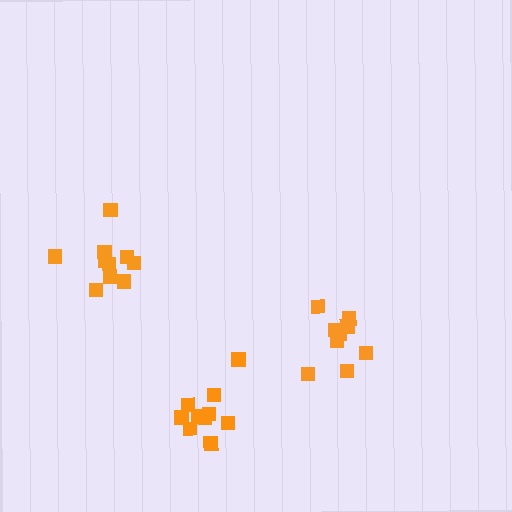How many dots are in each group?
Group 1: 10 dots, Group 2: 10 dots, Group 3: 9 dots (29 total).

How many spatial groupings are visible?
There are 3 spatial groupings.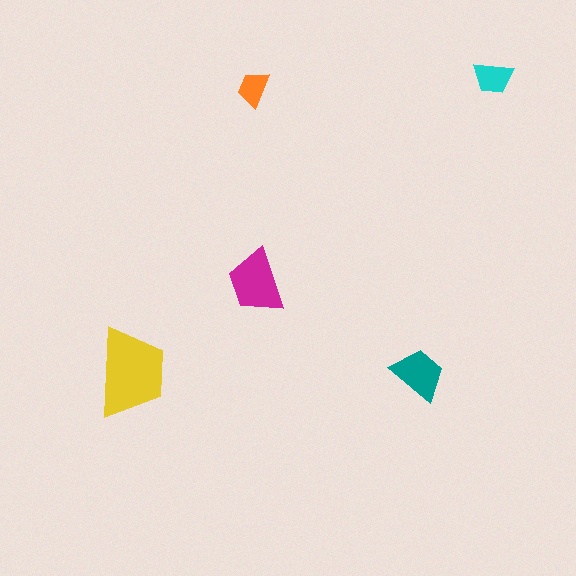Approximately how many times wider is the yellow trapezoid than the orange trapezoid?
About 2.5 times wider.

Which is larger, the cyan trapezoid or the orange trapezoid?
The cyan one.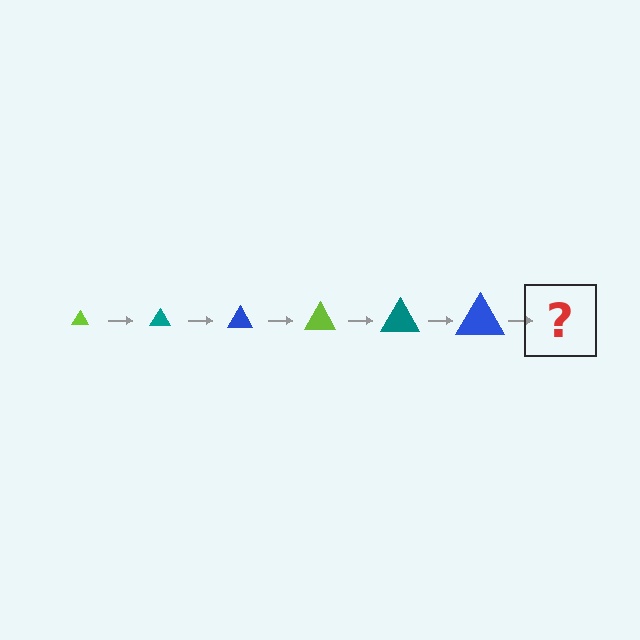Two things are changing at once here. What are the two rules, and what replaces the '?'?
The two rules are that the triangle grows larger each step and the color cycles through lime, teal, and blue. The '?' should be a lime triangle, larger than the previous one.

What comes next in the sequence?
The next element should be a lime triangle, larger than the previous one.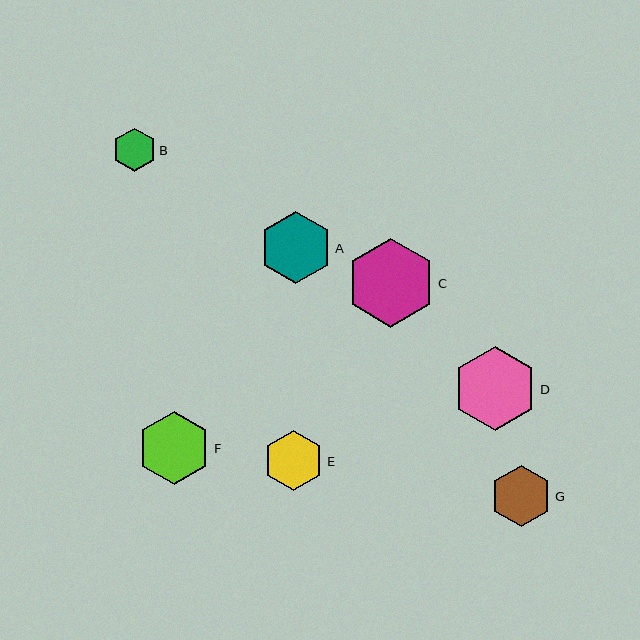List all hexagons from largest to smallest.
From largest to smallest: C, D, F, A, G, E, B.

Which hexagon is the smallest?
Hexagon B is the smallest with a size of approximately 44 pixels.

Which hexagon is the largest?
Hexagon C is the largest with a size of approximately 89 pixels.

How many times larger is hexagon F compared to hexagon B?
Hexagon F is approximately 1.7 times the size of hexagon B.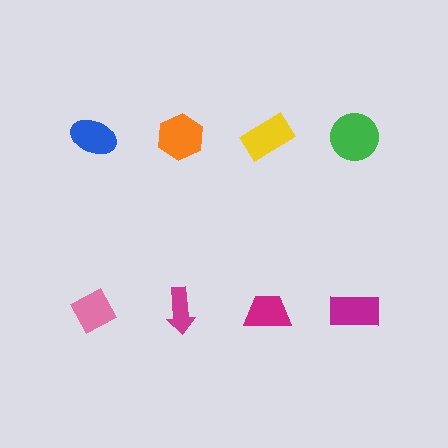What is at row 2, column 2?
A magenta arrow.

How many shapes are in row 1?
4 shapes.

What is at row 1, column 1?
A blue ellipse.